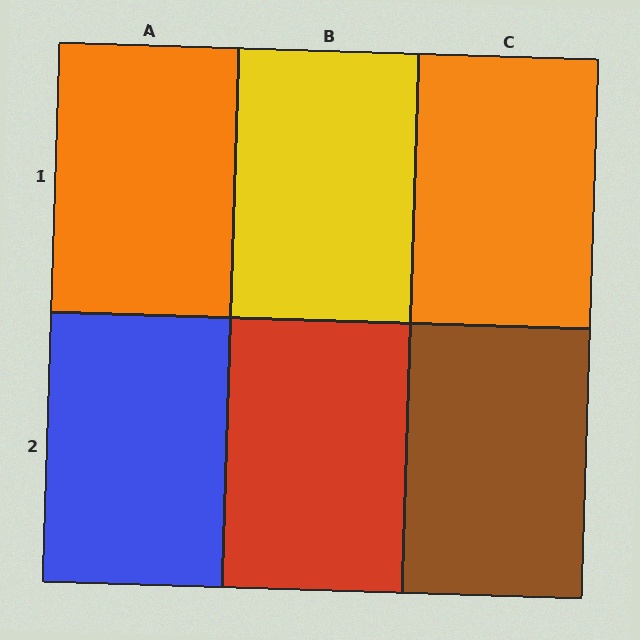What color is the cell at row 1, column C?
Orange.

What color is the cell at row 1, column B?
Yellow.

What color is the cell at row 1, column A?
Orange.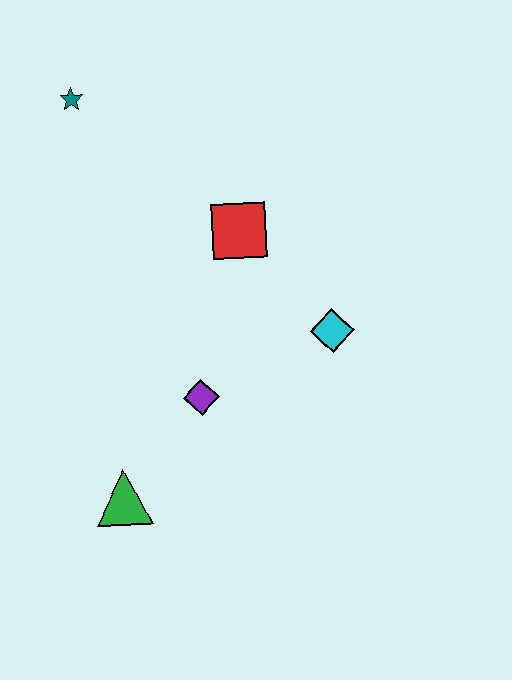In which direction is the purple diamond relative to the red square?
The purple diamond is below the red square.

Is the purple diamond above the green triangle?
Yes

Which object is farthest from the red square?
The green triangle is farthest from the red square.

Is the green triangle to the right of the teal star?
Yes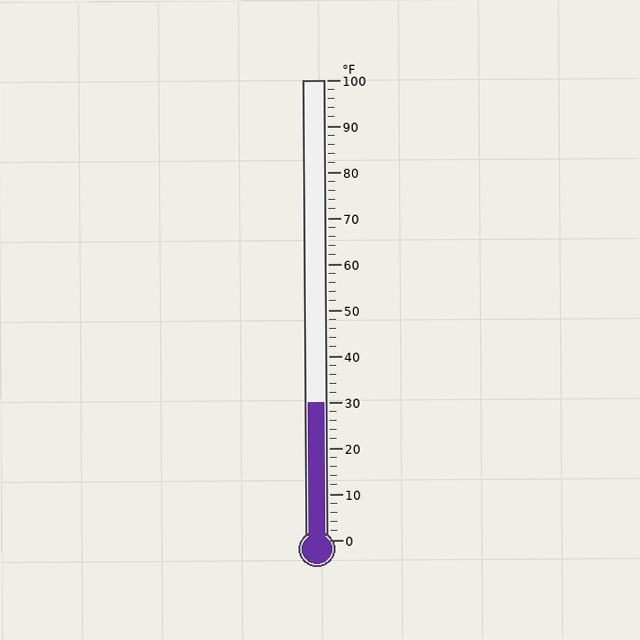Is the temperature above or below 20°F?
The temperature is above 20°F.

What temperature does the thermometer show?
The thermometer shows approximately 30°F.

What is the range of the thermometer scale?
The thermometer scale ranges from 0°F to 100°F.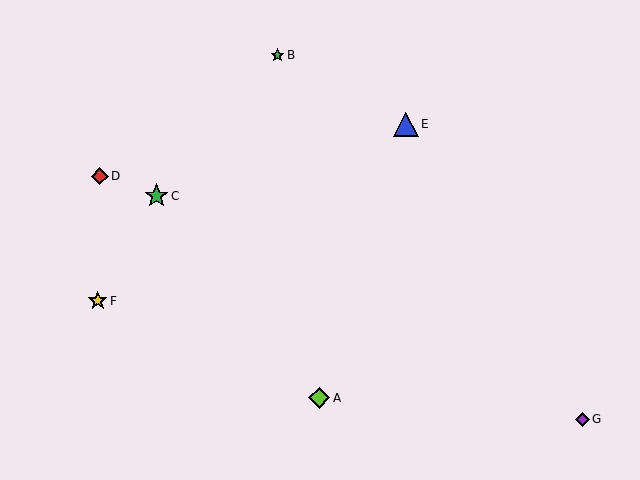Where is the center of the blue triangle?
The center of the blue triangle is at (406, 124).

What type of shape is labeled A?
Shape A is a lime diamond.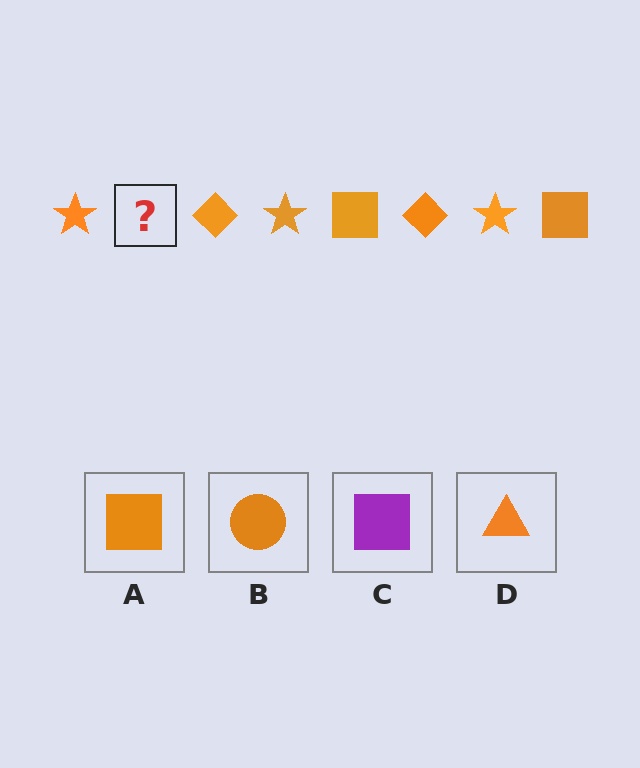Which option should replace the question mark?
Option A.